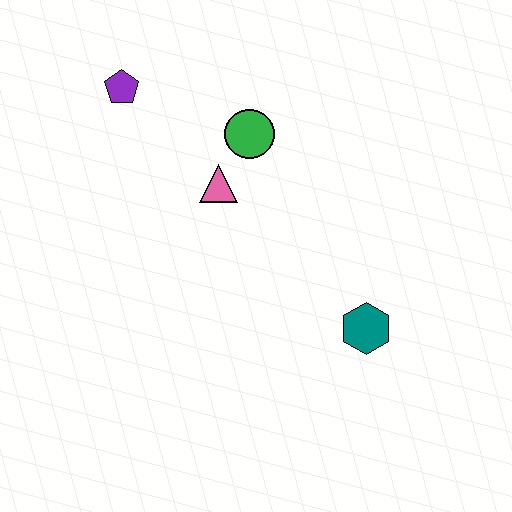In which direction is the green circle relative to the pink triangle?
The green circle is above the pink triangle.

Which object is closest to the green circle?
The pink triangle is closest to the green circle.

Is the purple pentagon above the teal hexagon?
Yes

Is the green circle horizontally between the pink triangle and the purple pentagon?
No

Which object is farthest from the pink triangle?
The teal hexagon is farthest from the pink triangle.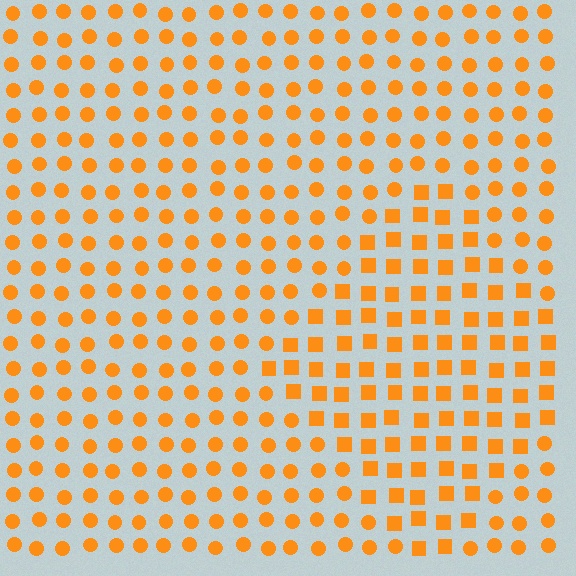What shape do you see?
I see a diamond.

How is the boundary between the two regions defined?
The boundary is defined by a change in element shape: squares inside vs. circles outside. All elements share the same color and spacing.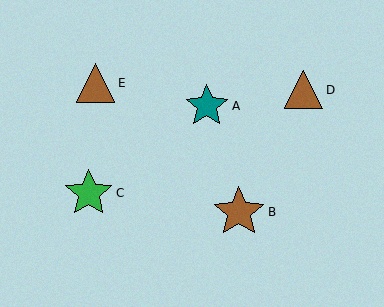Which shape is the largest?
The brown star (labeled B) is the largest.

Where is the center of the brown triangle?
The center of the brown triangle is at (96, 83).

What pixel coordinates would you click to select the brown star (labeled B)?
Click at (239, 212) to select the brown star B.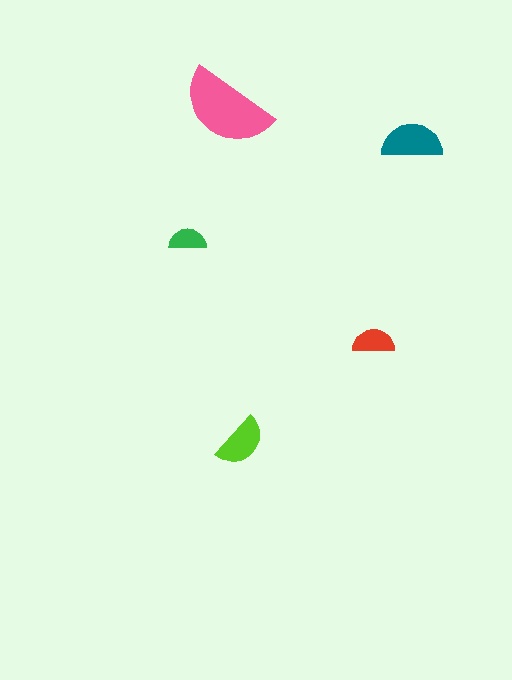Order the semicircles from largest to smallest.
the pink one, the teal one, the lime one, the red one, the green one.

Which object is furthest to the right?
The teal semicircle is rightmost.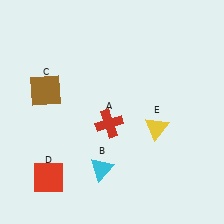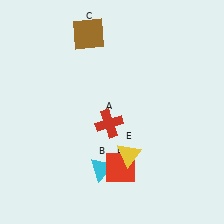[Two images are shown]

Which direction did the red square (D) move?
The red square (D) moved right.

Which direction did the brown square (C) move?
The brown square (C) moved up.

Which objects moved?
The objects that moved are: the brown square (C), the red square (D), the yellow triangle (E).